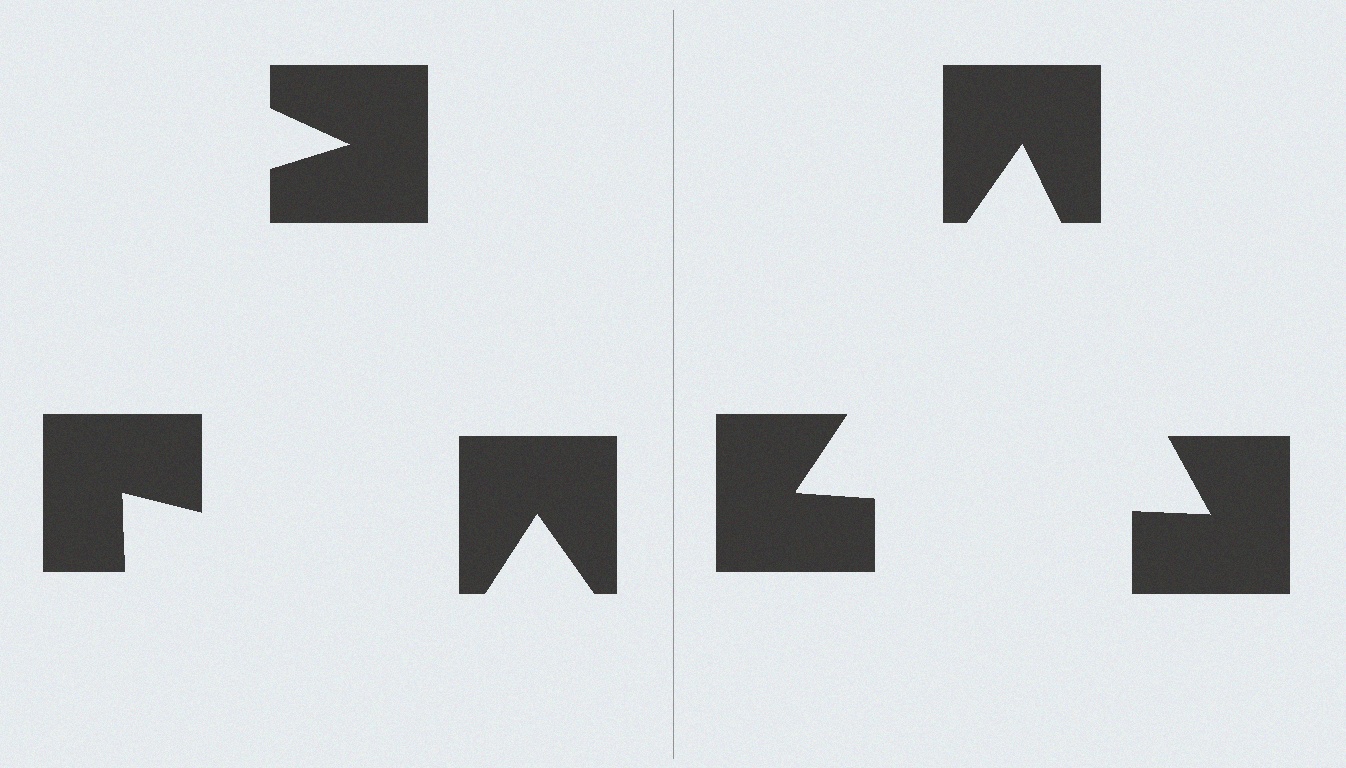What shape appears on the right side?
An illusory triangle.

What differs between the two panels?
The notched squares are positioned identically on both sides; only the wedge orientations differ. On the right they align to a triangle; on the left they are misaligned.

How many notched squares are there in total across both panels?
6 — 3 on each side.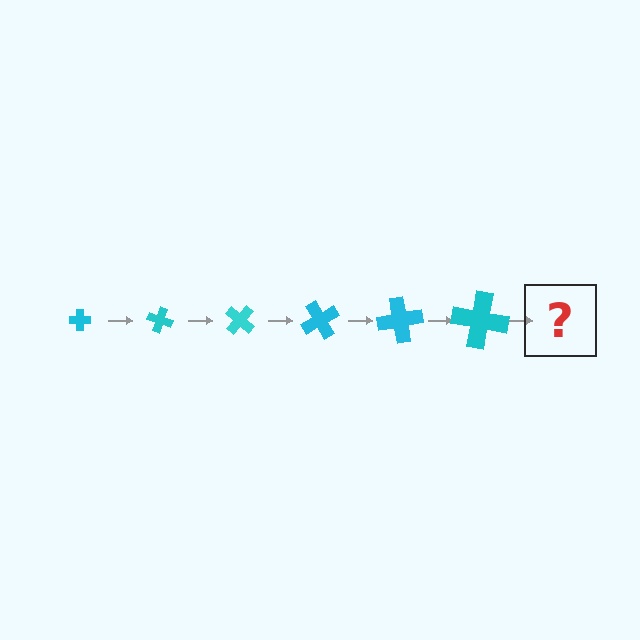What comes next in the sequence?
The next element should be a cross, larger than the previous one and rotated 120 degrees from the start.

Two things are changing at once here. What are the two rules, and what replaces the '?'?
The two rules are that the cross grows larger each step and it rotates 20 degrees each step. The '?' should be a cross, larger than the previous one and rotated 120 degrees from the start.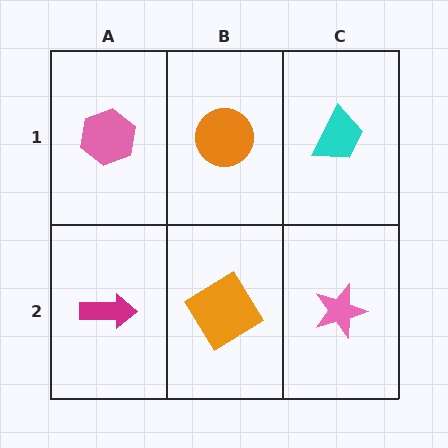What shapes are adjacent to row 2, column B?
An orange circle (row 1, column B), a magenta arrow (row 2, column A), a pink star (row 2, column C).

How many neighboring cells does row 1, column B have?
3.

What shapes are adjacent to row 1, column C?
A pink star (row 2, column C), an orange circle (row 1, column B).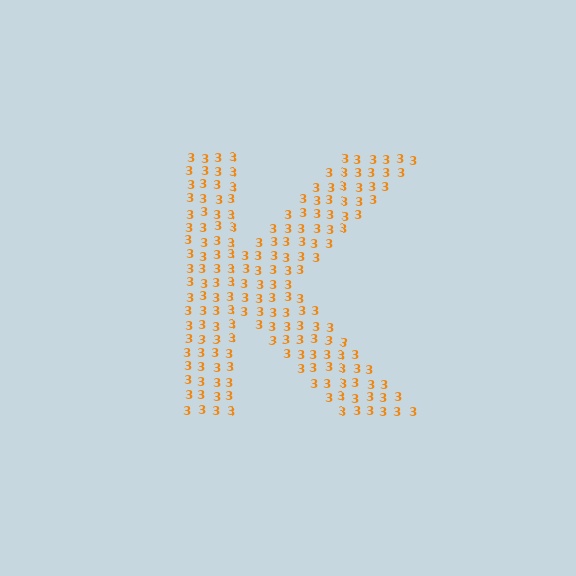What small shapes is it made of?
It is made of small digit 3's.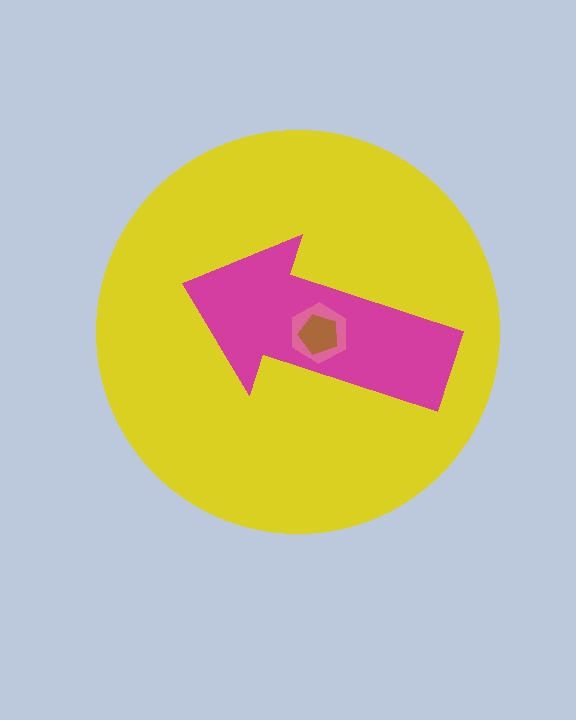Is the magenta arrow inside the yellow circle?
Yes.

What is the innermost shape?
The brown pentagon.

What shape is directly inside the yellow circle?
The magenta arrow.